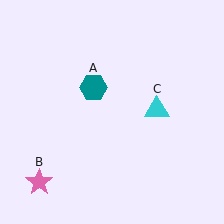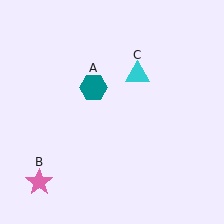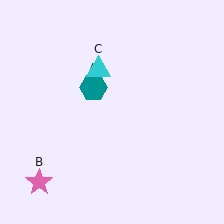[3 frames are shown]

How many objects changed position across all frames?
1 object changed position: cyan triangle (object C).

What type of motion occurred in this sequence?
The cyan triangle (object C) rotated counterclockwise around the center of the scene.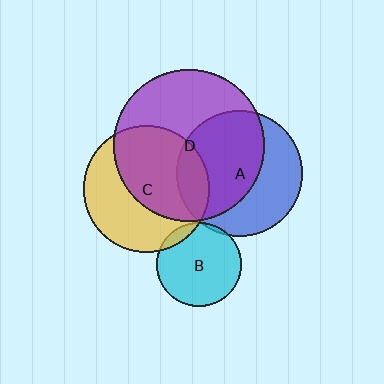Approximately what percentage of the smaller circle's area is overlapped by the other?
Approximately 60%.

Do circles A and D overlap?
Yes.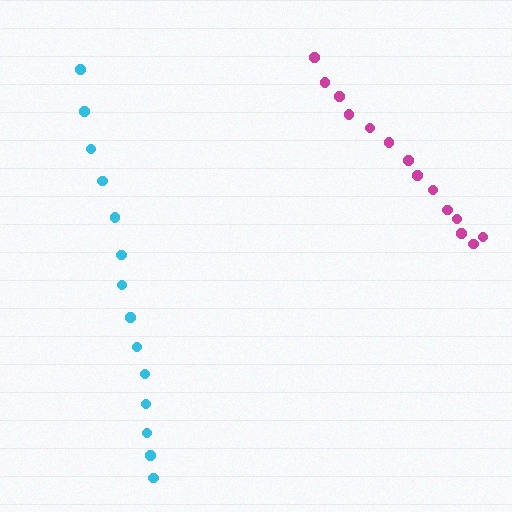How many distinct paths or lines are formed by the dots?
There are 2 distinct paths.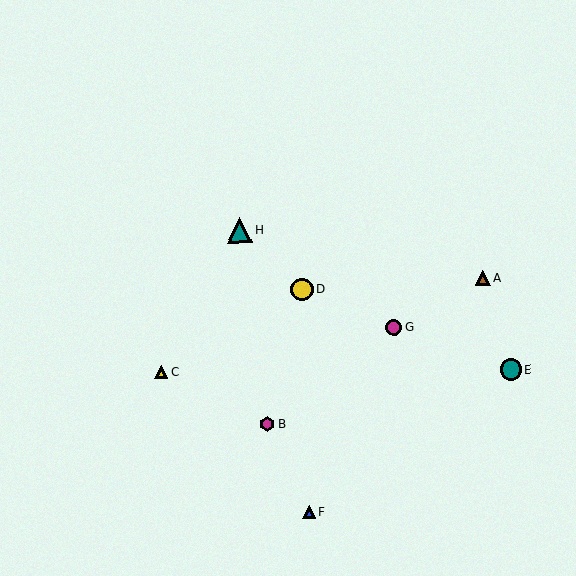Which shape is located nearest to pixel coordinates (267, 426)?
The magenta hexagon (labeled B) at (268, 424) is nearest to that location.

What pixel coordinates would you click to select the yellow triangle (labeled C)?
Click at (161, 372) to select the yellow triangle C.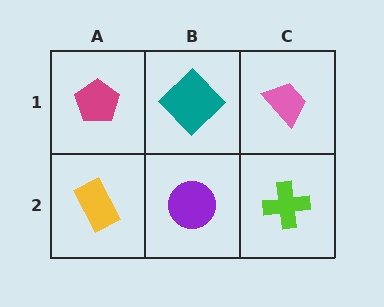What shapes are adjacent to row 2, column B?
A teal diamond (row 1, column B), a yellow rectangle (row 2, column A), a lime cross (row 2, column C).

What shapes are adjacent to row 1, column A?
A yellow rectangle (row 2, column A), a teal diamond (row 1, column B).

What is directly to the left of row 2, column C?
A purple circle.